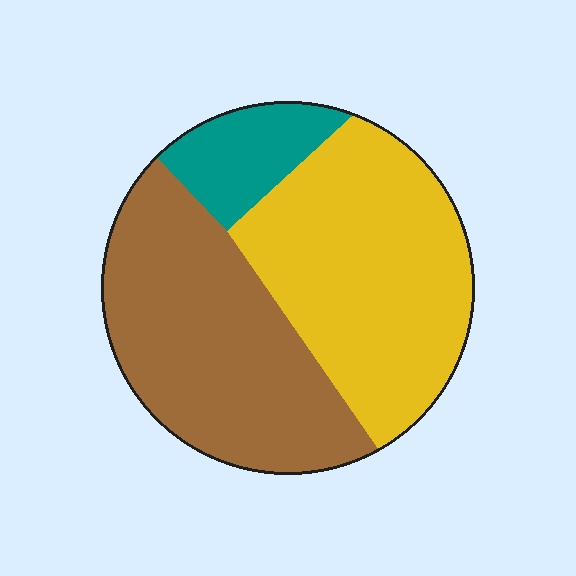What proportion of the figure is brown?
Brown takes up about two fifths (2/5) of the figure.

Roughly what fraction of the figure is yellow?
Yellow takes up between a third and a half of the figure.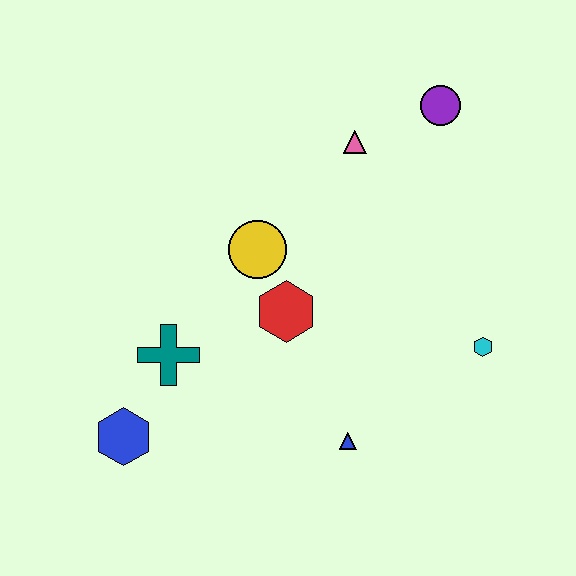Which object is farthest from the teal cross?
The purple circle is farthest from the teal cross.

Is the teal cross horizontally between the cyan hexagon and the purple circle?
No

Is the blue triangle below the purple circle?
Yes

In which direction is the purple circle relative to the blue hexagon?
The purple circle is above the blue hexagon.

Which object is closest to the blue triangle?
The red hexagon is closest to the blue triangle.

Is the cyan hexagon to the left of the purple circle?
No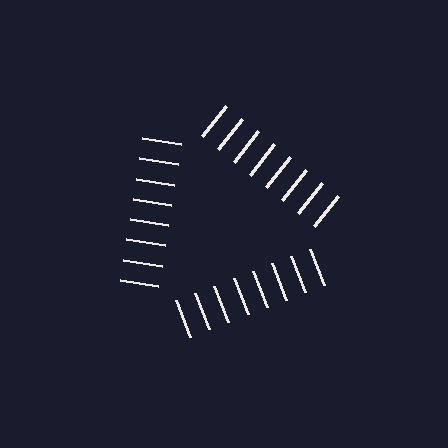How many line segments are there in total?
24 — 8 along each of the 3 edges.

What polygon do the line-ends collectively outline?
An illusory triangle — the line segments terminate on its edges but no continuous stroke is drawn.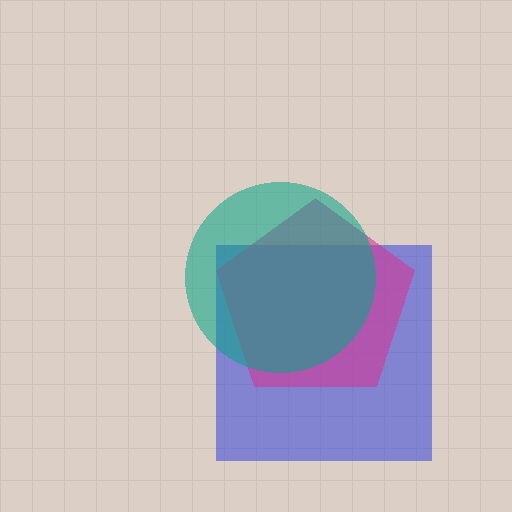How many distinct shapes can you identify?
There are 3 distinct shapes: a blue square, a magenta pentagon, a teal circle.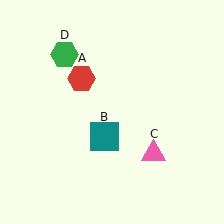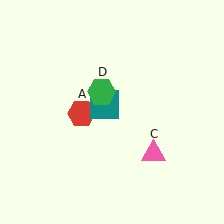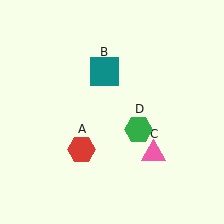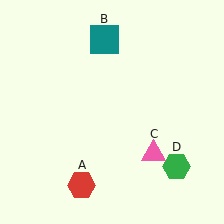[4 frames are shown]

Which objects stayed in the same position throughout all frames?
Pink triangle (object C) remained stationary.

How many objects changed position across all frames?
3 objects changed position: red hexagon (object A), teal square (object B), green hexagon (object D).